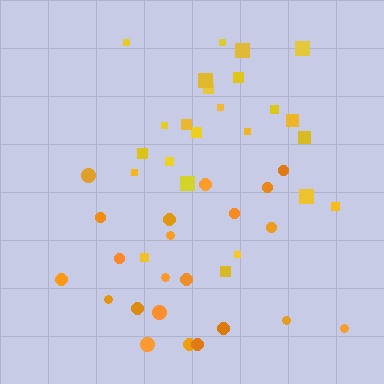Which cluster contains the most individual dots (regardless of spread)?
Yellow (24).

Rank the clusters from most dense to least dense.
orange, yellow.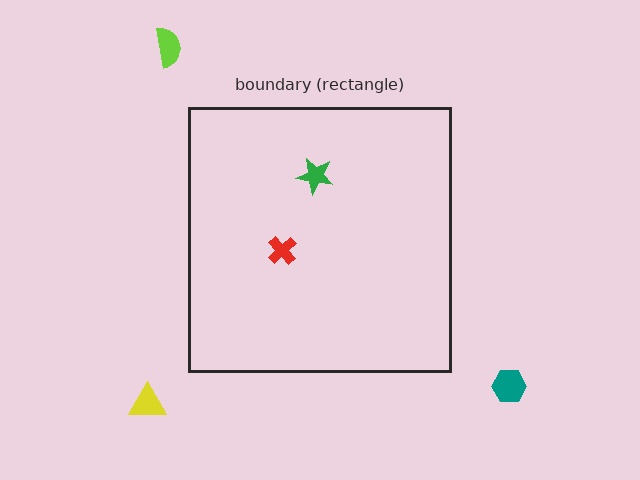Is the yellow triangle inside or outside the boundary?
Outside.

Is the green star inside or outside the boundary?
Inside.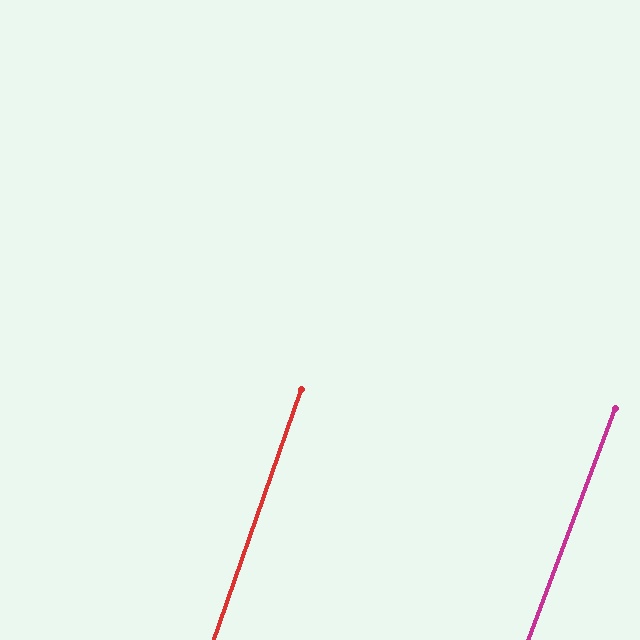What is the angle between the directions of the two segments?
Approximately 1 degree.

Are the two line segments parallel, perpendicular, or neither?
Parallel — their directions differ by only 1.4°.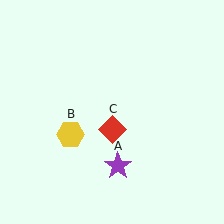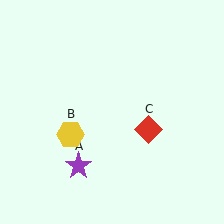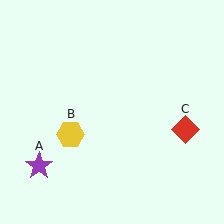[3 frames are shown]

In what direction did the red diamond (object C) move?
The red diamond (object C) moved right.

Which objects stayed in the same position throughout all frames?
Yellow hexagon (object B) remained stationary.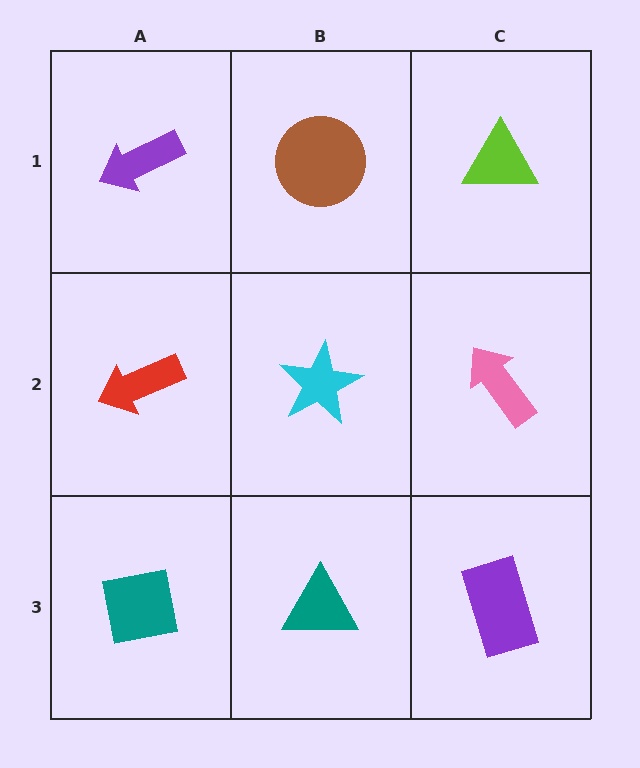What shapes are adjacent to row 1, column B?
A cyan star (row 2, column B), a purple arrow (row 1, column A), a lime triangle (row 1, column C).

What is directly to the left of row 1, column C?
A brown circle.